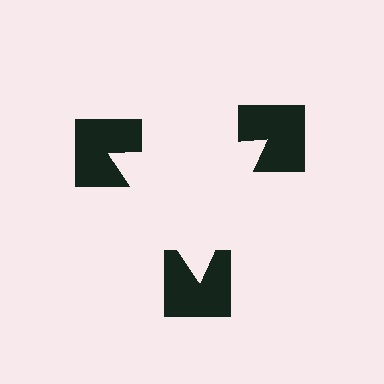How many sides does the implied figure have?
3 sides.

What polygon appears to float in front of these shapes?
An illusory triangle — its edges are inferred from the aligned wedge cuts in the notched squares, not physically drawn.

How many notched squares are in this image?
There are 3 — one at each vertex of the illusory triangle.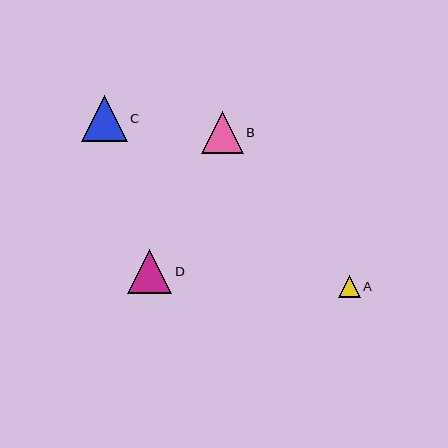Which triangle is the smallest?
Triangle A is the smallest with a size of approximately 22 pixels.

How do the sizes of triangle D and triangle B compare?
Triangle D and triangle B are approximately the same size.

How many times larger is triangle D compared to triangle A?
Triangle D is approximately 2.1 times the size of triangle A.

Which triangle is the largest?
Triangle C is the largest with a size of approximately 45 pixels.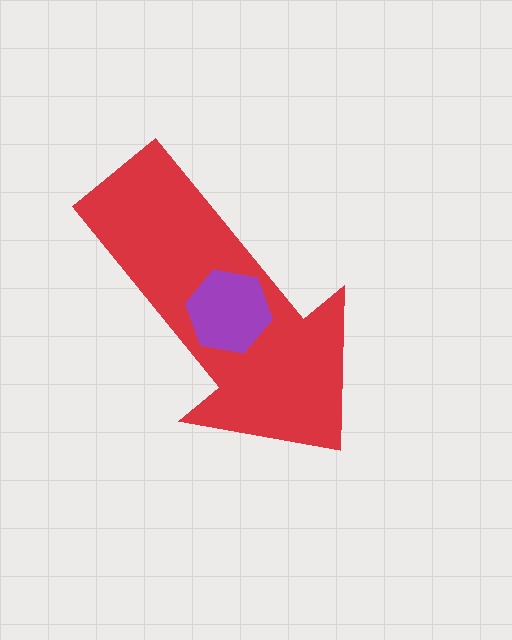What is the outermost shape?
The red arrow.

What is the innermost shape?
The purple hexagon.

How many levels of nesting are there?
2.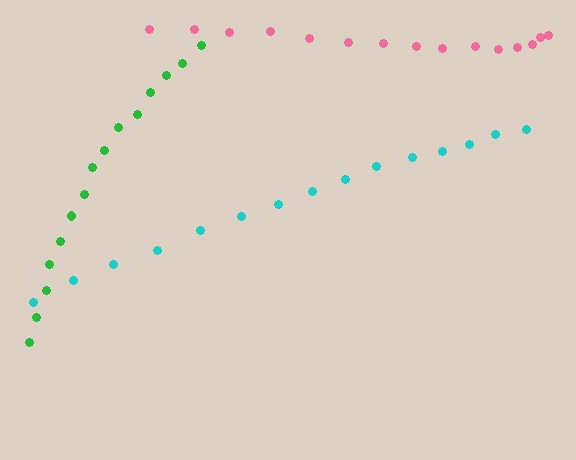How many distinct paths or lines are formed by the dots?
There are 3 distinct paths.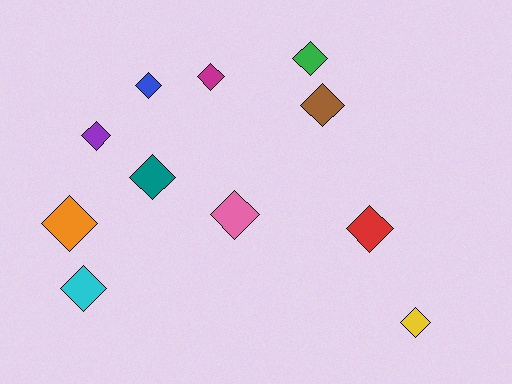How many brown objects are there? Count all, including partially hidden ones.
There is 1 brown object.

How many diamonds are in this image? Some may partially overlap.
There are 11 diamonds.